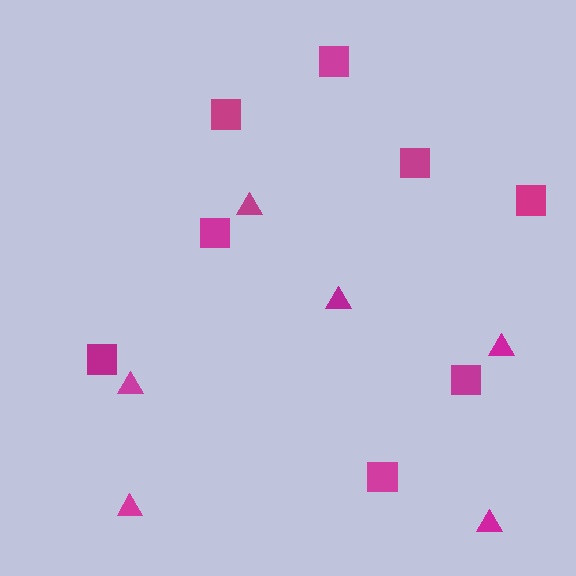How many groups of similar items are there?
There are 2 groups: one group of triangles (6) and one group of squares (8).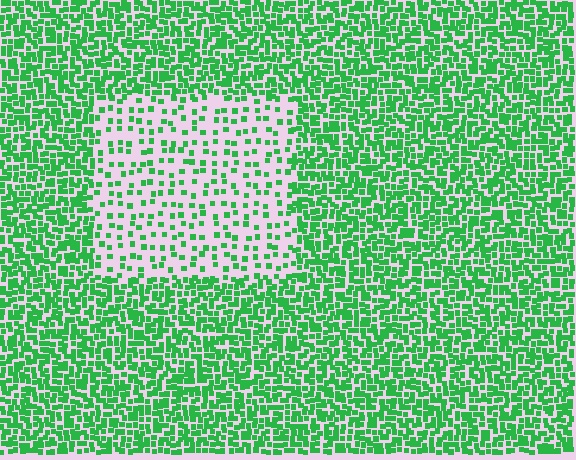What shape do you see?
I see a rectangle.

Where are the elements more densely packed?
The elements are more densely packed outside the rectangle boundary.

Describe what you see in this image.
The image contains small green elements arranged at two different densities. A rectangle-shaped region is visible where the elements are less densely packed than the surrounding area.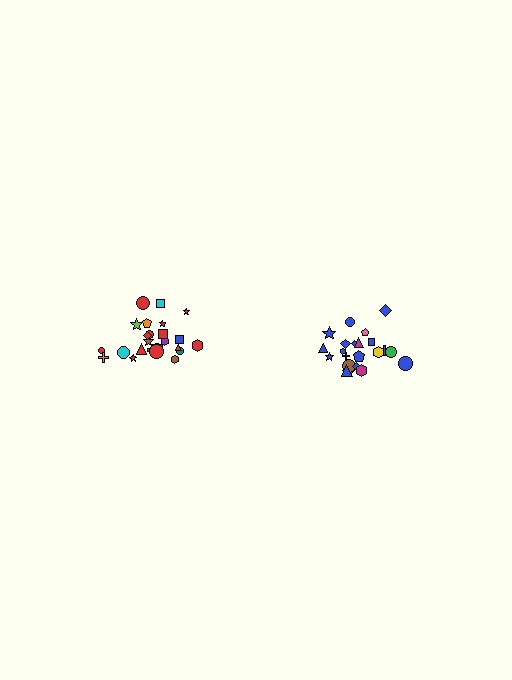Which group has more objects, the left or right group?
The left group.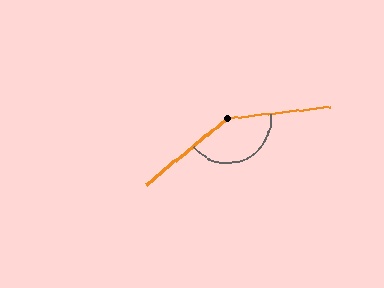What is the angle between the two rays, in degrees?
Approximately 147 degrees.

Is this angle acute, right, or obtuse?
It is obtuse.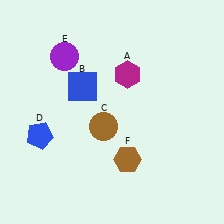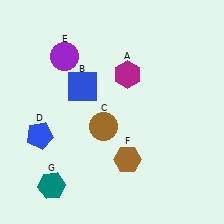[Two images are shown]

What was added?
A teal hexagon (G) was added in Image 2.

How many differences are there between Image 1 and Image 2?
There is 1 difference between the two images.